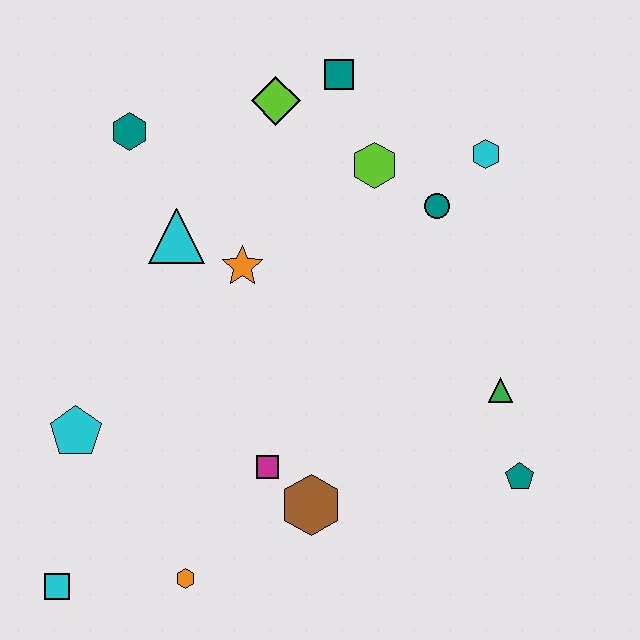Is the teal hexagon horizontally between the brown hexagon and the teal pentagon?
No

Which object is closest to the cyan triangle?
The orange star is closest to the cyan triangle.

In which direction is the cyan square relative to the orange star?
The cyan square is below the orange star.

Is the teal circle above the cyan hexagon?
No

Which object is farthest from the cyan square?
The cyan hexagon is farthest from the cyan square.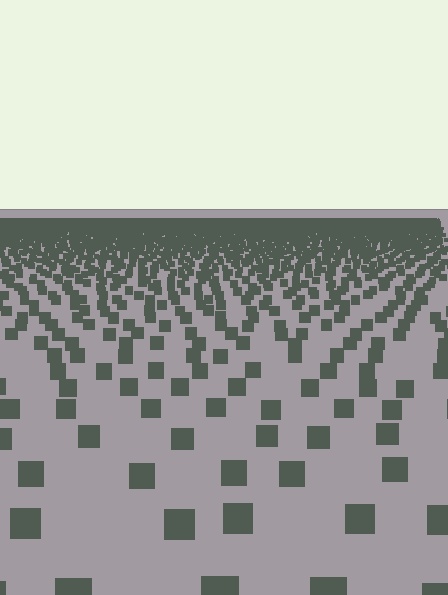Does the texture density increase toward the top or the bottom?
Density increases toward the top.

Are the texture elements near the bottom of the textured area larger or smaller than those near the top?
Larger. Near the bottom, elements are closer to the viewer and appear at a bigger on-screen size.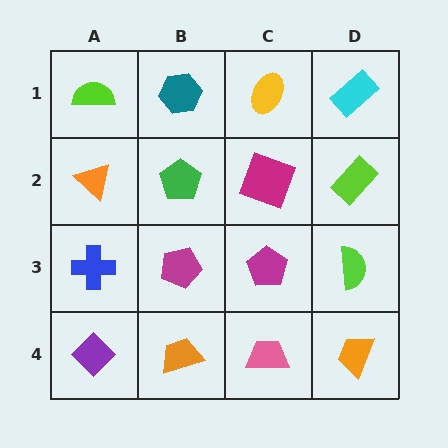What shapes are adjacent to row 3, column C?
A magenta square (row 2, column C), a pink trapezoid (row 4, column C), a magenta pentagon (row 3, column B), a lime semicircle (row 3, column D).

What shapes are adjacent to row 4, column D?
A lime semicircle (row 3, column D), a pink trapezoid (row 4, column C).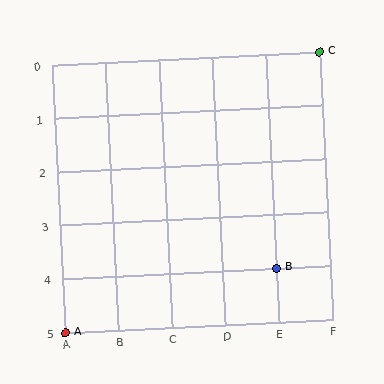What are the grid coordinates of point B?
Point B is at grid coordinates (E, 4).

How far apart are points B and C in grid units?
Points B and C are 1 column and 4 rows apart (about 4.1 grid units diagonally).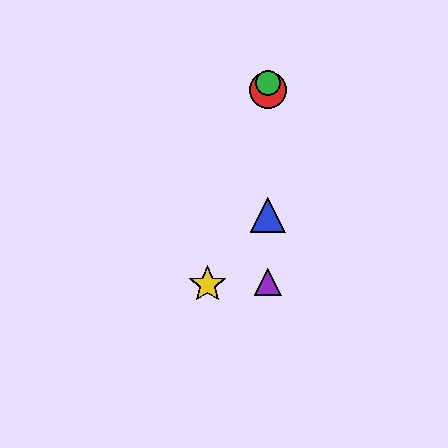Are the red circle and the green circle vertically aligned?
Yes, both are at x≈268.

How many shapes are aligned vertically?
4 shapes (the red circle, the blue triangle, the green circle, the purple triangle) are aligned vertically.